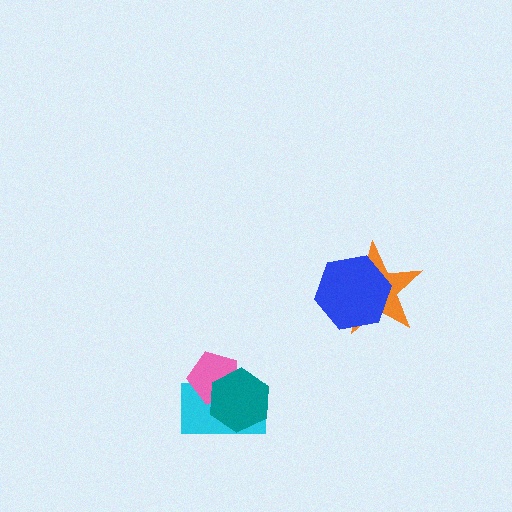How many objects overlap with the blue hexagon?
1 object overlaps with the blue hexagon.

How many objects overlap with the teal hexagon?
2 objects overlap with the teal hexagon.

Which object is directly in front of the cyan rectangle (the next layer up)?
The pink pentagon is directly in front of the cyan rectangle.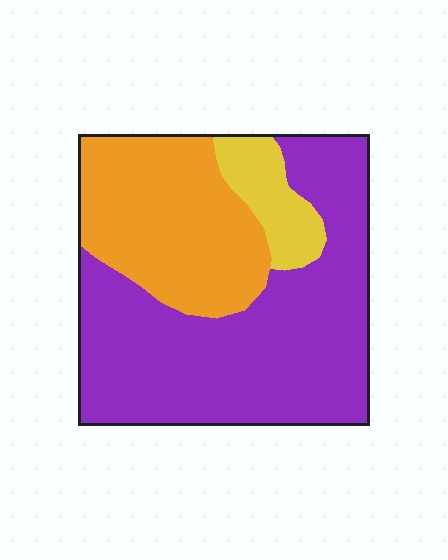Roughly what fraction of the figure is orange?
Orange takes up between a sixth and a third of the figure.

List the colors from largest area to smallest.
From largest to smallest: purple, orange, yellow.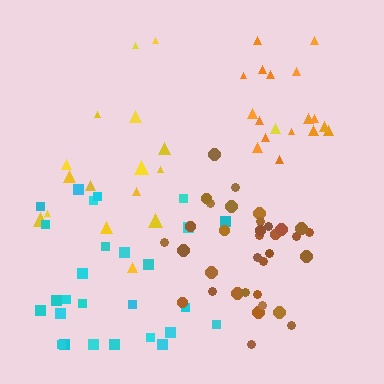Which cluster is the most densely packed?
Brown.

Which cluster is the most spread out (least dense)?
Yellow.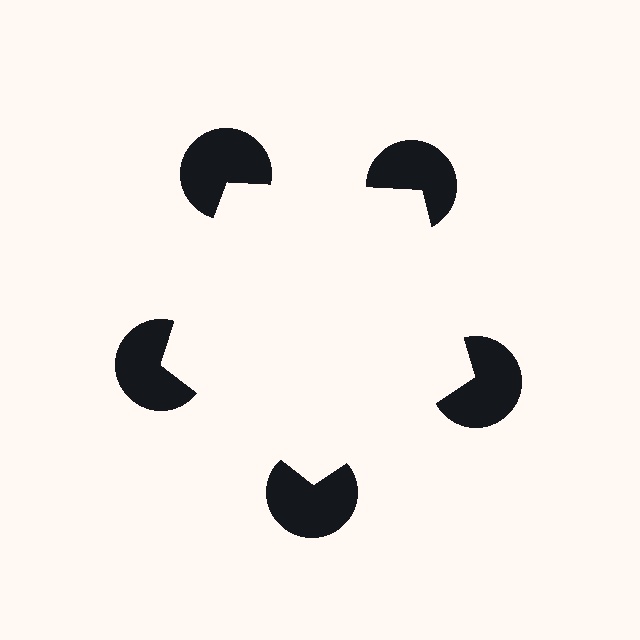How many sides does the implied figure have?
5 sides.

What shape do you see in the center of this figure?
An illusory pentagon — its edges are inferred from the aligned wedge cuts in the pac-man discs, not physically drawn.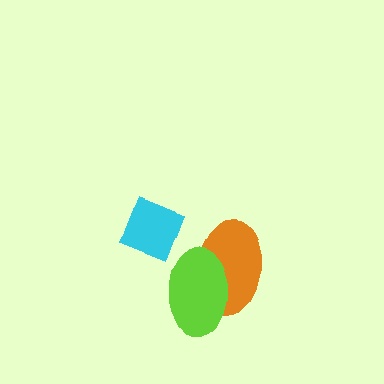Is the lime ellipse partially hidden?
No, no other shape covers it.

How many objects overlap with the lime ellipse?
1 object overlaps with the lime ellipse.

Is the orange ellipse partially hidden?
Yes, it is partially covered by another shape.